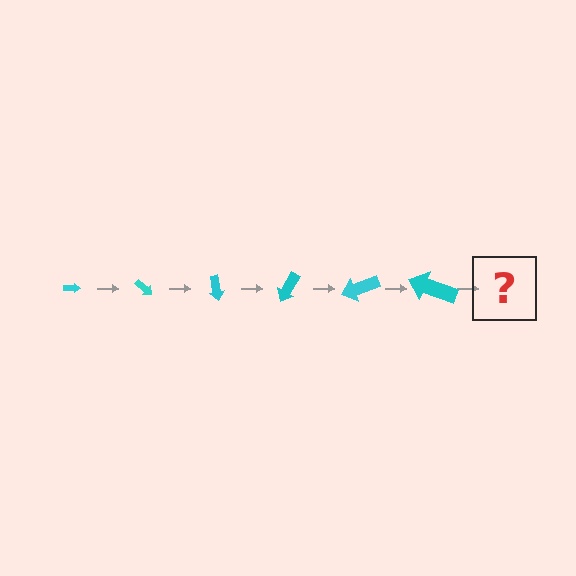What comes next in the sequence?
The next element should be an arrow, larger than the previous one and rotated 240 degrees from the start.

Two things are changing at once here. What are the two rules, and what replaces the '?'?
The two rules are that the arrow grows larger each step and it rotates 40 degrees each step. The '?' should be an arrow, larger than the previous one and rotated 240 degrees from the start.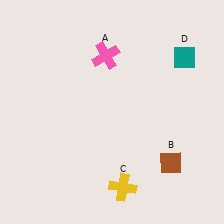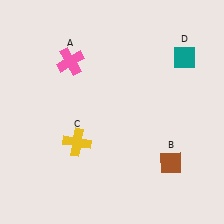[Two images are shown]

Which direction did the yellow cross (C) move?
The yellow cross (C) moved left.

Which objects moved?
The objects that moved are: the pink cross (A), the yellow cross (C).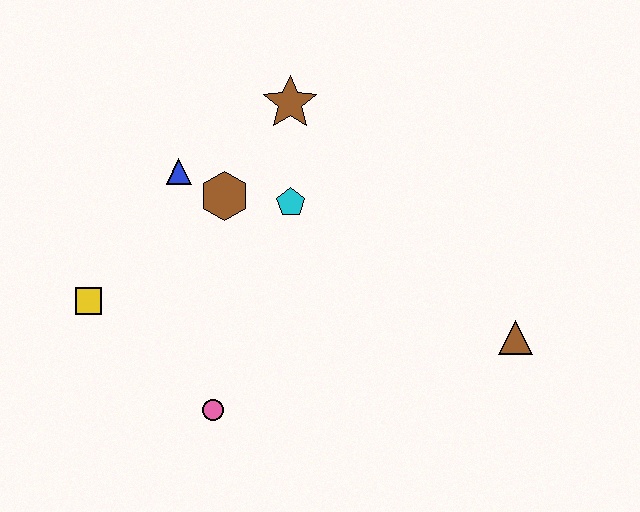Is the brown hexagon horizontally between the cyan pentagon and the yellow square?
Yes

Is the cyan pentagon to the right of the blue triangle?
Yes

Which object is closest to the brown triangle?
The cyan pentagon is closest to the brown triangle.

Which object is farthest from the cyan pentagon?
The brown triangle is farthest from the cyan pentagon.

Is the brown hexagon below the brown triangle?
No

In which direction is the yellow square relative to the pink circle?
The yellow square is to the left of the pink circle.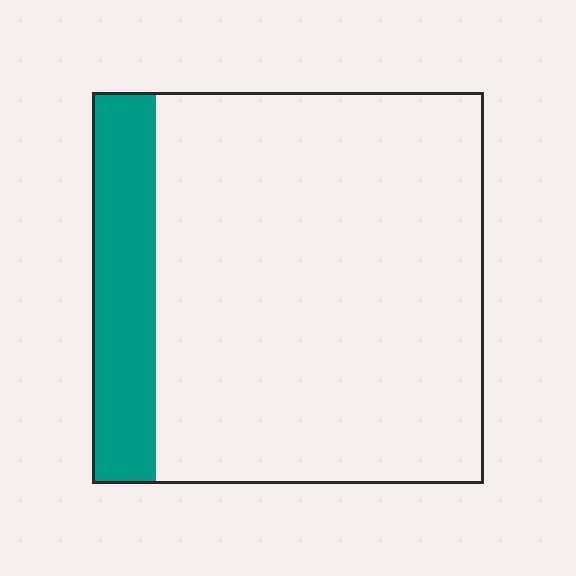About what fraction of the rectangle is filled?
About one sixth (1/6).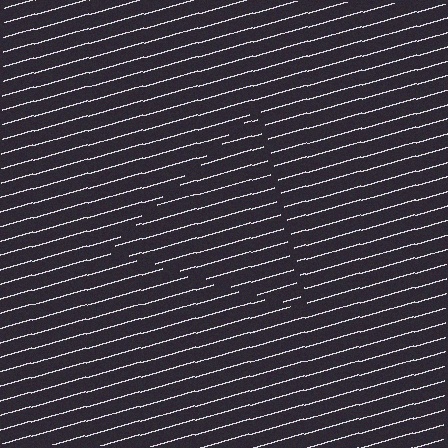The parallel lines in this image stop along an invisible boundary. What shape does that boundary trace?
An illusory triangle. The interior of the shape contains the same grating, shifted by half a period — the contour is defined by the phase discontinuity where line-ends from the inner and outer gratings abut.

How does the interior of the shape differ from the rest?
The interior of the shape contains the same grating, shifted by half a period — the contour is defined by the phase discontinuity where line-ends from the inner and outer gratings abut.